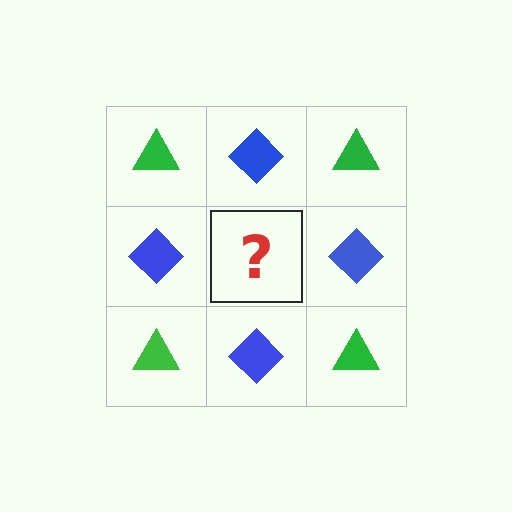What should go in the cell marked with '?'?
The missing cell should contain a green triangle.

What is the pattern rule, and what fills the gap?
The rule is that it alternates green triangle and blue diamond in a checkerboard pattern. The gap should be filled with a green triangle.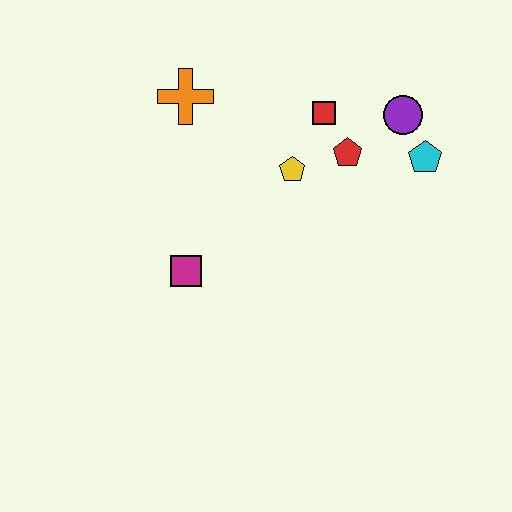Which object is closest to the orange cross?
The yellow pentagon is closest to the orange cross.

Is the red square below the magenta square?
No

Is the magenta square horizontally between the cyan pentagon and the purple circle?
No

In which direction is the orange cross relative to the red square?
The orange cross is to the left of the red square.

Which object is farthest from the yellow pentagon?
The magenta square is farthest from the yellow pentagon.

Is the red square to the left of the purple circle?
Yes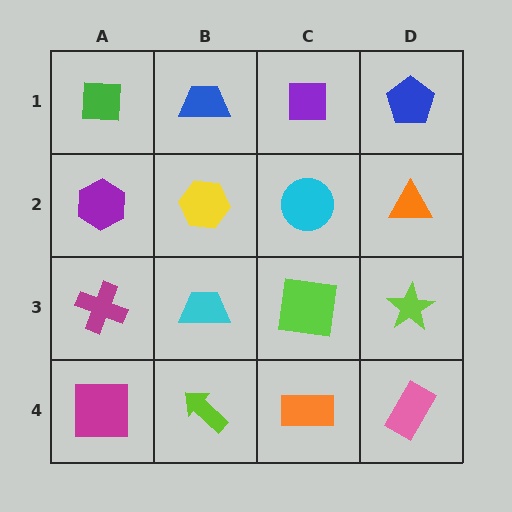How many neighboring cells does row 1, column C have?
3.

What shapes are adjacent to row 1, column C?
A cyan circle (row 2, column C), a blue trapezoid (row 1, column B), a blue pentagon (row 1, column D).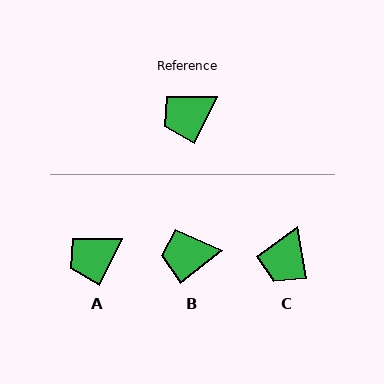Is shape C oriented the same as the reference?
No, it is off by about 37 degrees.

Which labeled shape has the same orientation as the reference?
A.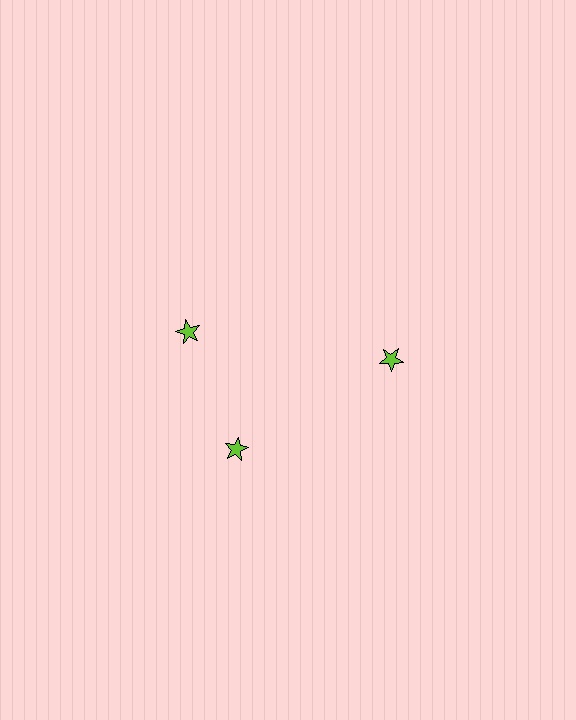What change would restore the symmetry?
The symmetry would be restored by rotating it back into even spacing with its neighbors so that all 3 stars sit at equal angles and equal distance from the center.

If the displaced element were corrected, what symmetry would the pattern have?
It would have 3-fold rotational symmetry — the pattern would map onto itself every 120 degrees.